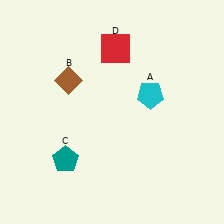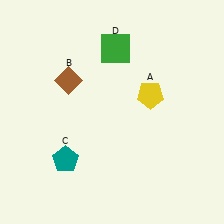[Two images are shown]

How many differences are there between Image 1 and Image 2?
There are 2 differences between the two images.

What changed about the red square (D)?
In Image 1, D is red. In Image 2, it changed to green.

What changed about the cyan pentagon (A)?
In Image 1, A is cyan. In Image 2, it changed to yellow.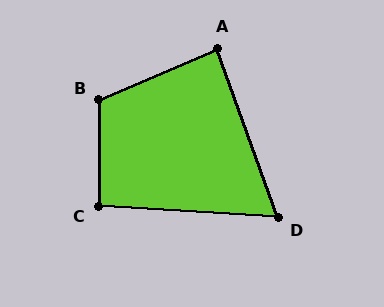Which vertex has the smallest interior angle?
D, at approximately 67 degrees.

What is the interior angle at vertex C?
Approximately 93 degrees (approximately right).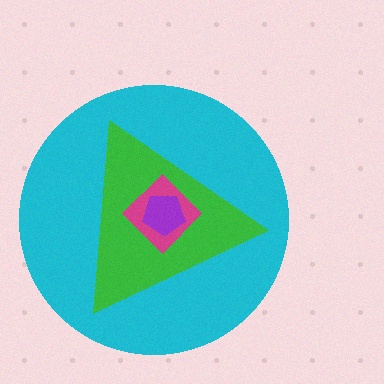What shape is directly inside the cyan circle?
The green triangle.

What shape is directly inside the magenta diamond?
The purple pentagon.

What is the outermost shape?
The cyan circle.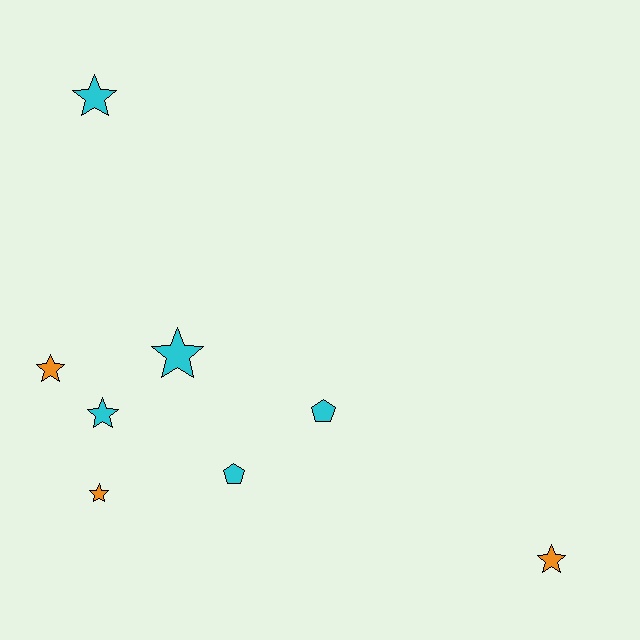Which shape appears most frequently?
Star, with 6 objects.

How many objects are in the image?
There are 8 objects.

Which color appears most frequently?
Cyan, with 5 objects.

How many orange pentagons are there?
There are no orange pentagons.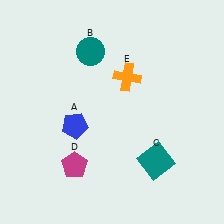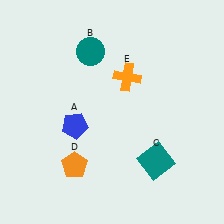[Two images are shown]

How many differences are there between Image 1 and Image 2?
There is 1 difference between the two images.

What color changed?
The pentagon (D) changed from magenta in Image 1 to orange in Image 2.